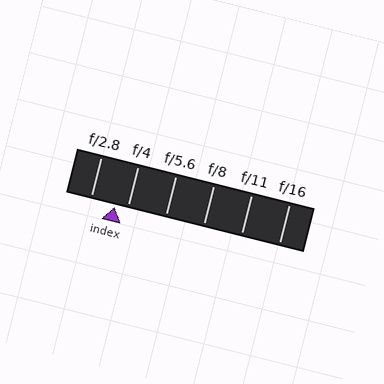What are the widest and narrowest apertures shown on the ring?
The widest aperture shown is f/2.8 and the narrowest is f/16.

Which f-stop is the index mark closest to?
The index mark is closest to f/4.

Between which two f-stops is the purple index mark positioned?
The index mark is between f/2.8 and f/4.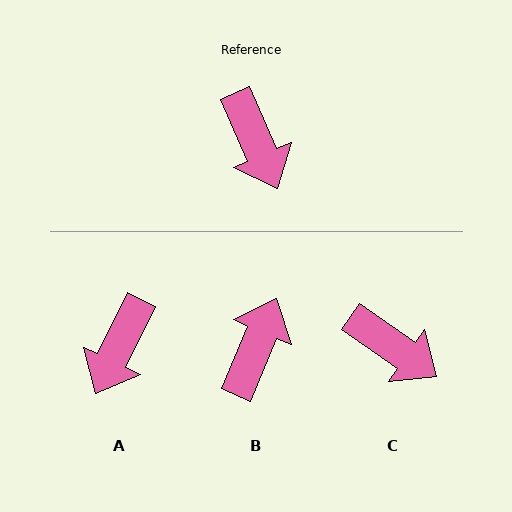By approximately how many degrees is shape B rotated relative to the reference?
Approximately 133 degrees counter-clockwise.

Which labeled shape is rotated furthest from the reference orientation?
B, about 133 degrees away.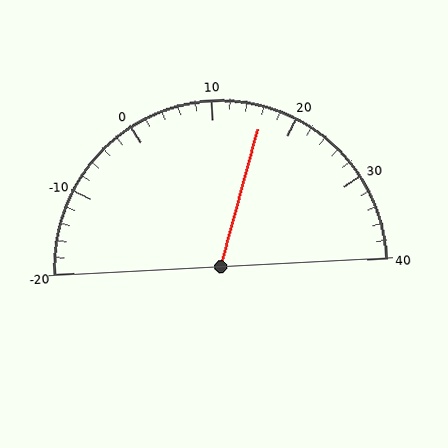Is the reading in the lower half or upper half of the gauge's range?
The reading is in the upper half of the range (-20 to 40).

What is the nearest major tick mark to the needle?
The nearest major tick mark is 20.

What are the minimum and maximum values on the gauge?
The gauge ranges from -20 to 40.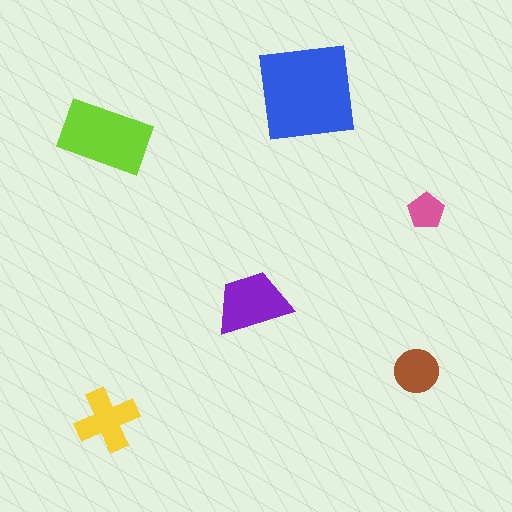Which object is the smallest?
The pink pentagon.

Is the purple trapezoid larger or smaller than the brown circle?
Larger.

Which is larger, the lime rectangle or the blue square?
The blue square.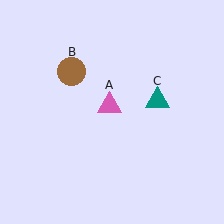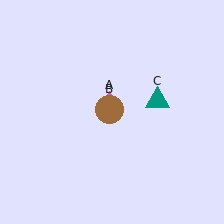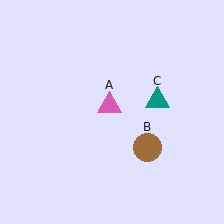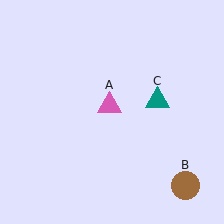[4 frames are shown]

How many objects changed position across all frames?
1 object changed position: brown circle (object B).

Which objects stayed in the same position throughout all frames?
Pink triangle (object A) and teal triangle (object C) remained stationary.